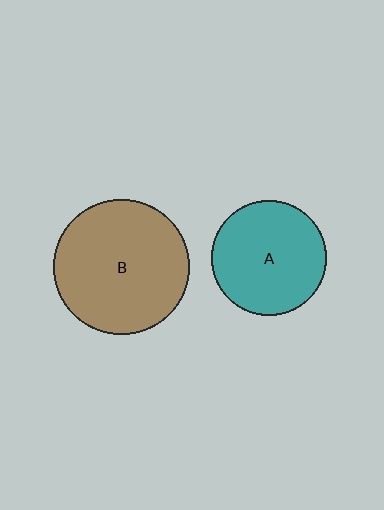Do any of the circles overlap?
No, none of the circles overlap.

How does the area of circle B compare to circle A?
Approximately 1.4 times.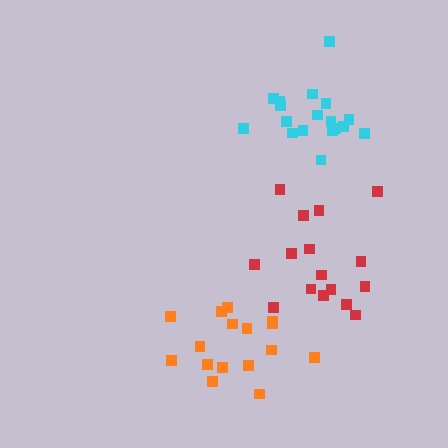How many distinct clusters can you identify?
There are 3 distinct clusters.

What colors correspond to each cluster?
The clusters are colored: orange, red, cyan.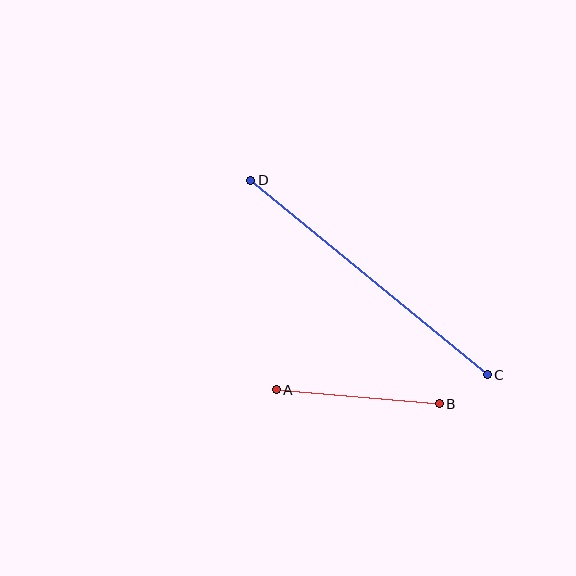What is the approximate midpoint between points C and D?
The midpoint is at approximately (369, 277) pixels.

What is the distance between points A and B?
The distance is approximately 163 pixels.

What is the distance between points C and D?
The distance is approximately 307 pixels.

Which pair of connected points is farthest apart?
Points C and D are farthest apart.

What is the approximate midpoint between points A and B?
The midpoint is at approximately (358, 397) pixels.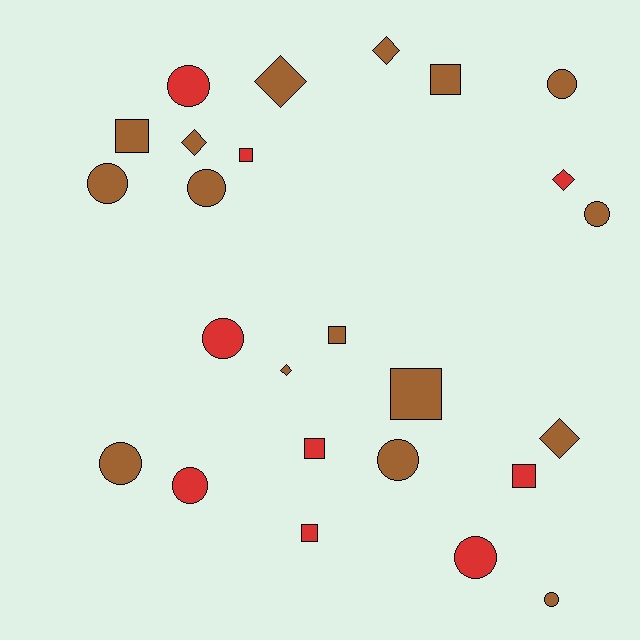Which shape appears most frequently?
Circle, with 11 objects.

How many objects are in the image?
There are 25 objects.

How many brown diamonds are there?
There are 5 brown diamonds.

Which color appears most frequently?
Brown, with 16 objects.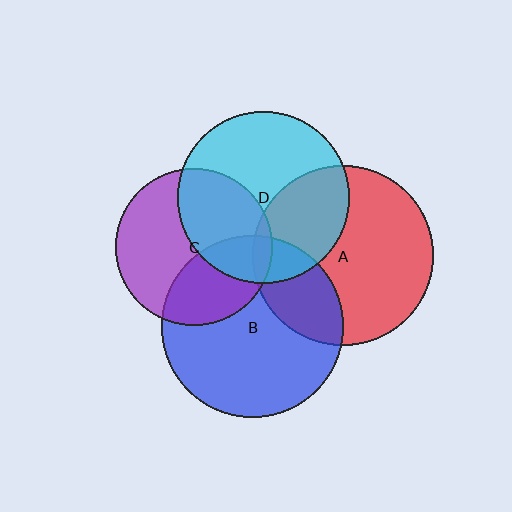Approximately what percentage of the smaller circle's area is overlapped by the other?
Approximately 35%.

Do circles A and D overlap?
Yes.